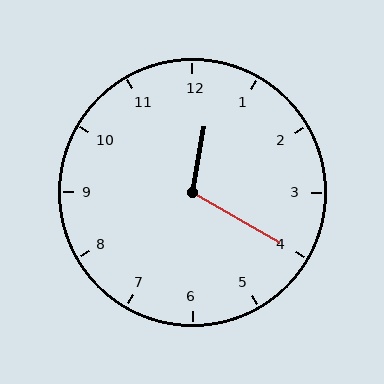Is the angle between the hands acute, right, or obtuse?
It is obtuse.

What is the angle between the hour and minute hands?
Approximately 110 degrees.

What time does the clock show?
12:20.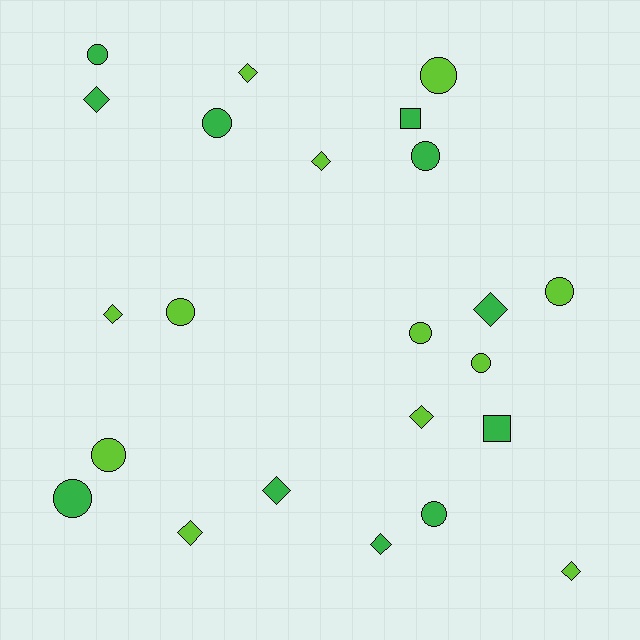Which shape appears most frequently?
Circle, with 11 objects.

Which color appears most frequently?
Lime, with 12 objects.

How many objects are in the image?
There are 23 objects.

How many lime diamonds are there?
There are 6 lime diamonds.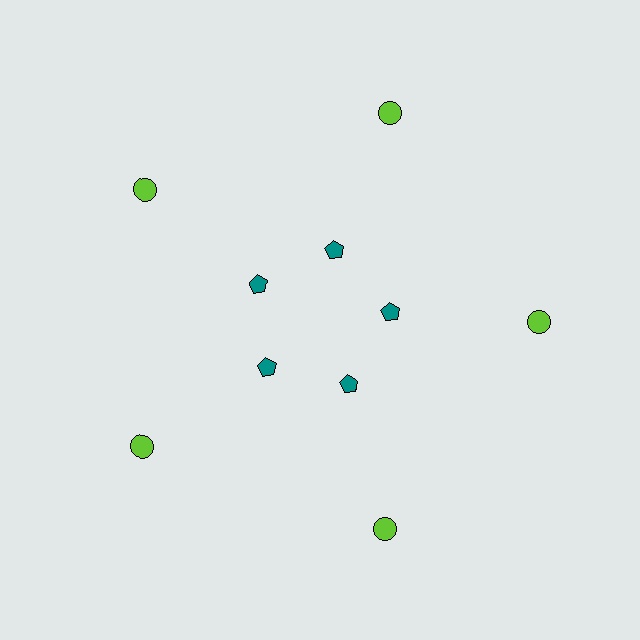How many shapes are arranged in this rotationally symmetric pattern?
There are 10 shapes, arranged in 5 groups of 2.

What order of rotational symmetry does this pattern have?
This pattern has 5-fold rotational symmetry.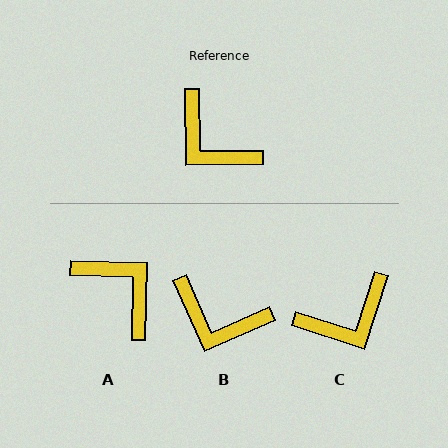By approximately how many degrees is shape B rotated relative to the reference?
Approximately 23 degrees counter-clockwise.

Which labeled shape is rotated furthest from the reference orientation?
A, about 178 degrees away.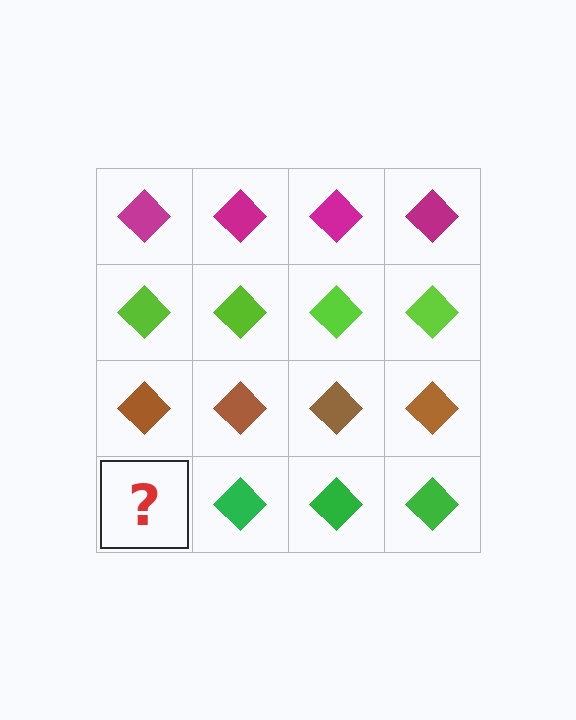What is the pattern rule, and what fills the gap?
The rule is that each row has a consistent color. The gap should be filled with a green diamond.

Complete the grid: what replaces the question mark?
The question mark should be replaced with a green diamond.